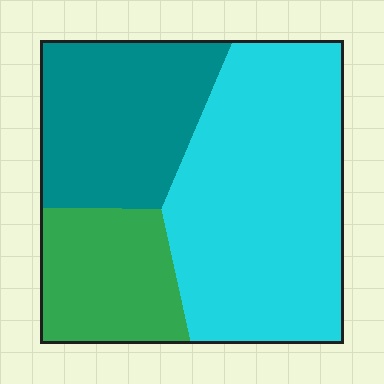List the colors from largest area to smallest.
From largest to smallest: cyan, teal, green.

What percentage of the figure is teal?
Teal covers 29% of the figure.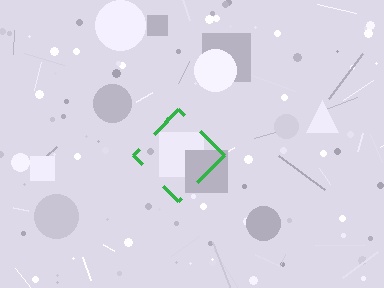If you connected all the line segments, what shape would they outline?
They would outline a diamond.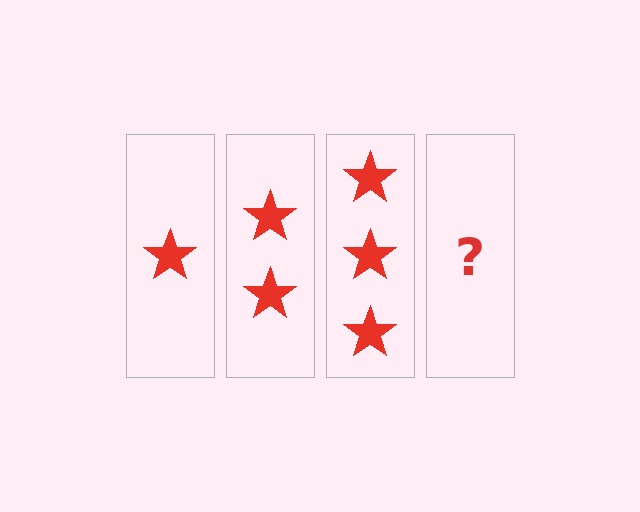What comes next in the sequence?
The next element should be 4 stars.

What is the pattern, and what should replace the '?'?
The pattern is that each step adds one more star. The '?' should be 4 stars.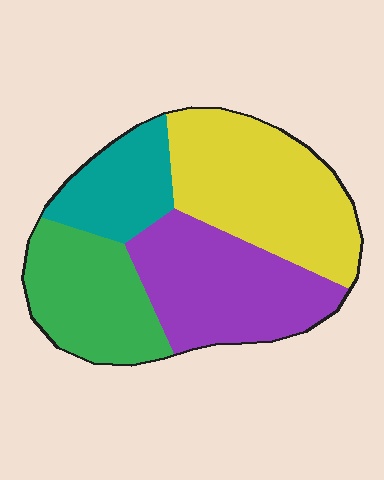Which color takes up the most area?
Yellow, at roughly 35%.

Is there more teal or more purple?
Purple.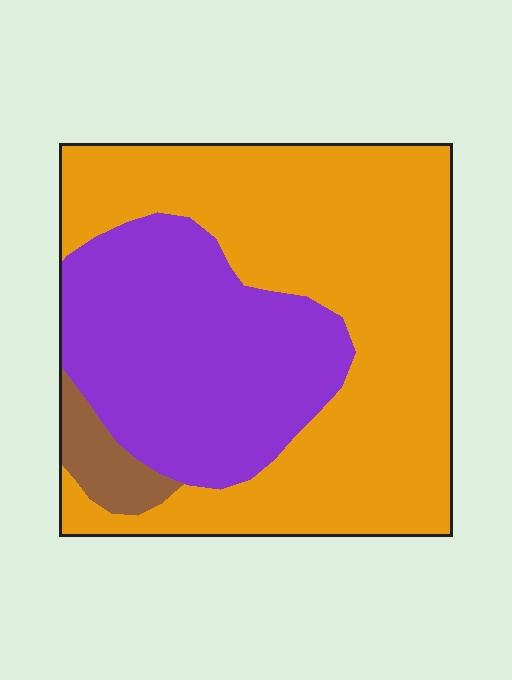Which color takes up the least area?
Brown, at roughly 5%.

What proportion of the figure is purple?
Purple covers around 35% of the figure.